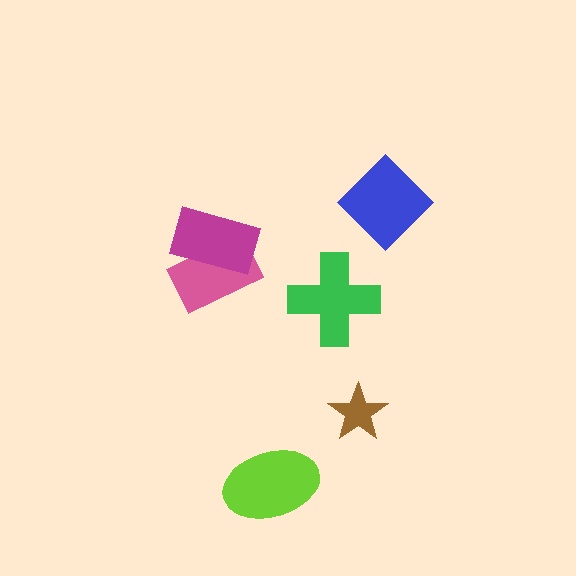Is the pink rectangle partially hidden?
Yes, it is partially covered by another shape.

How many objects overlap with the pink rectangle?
1 object overlaps with the pink rectangle.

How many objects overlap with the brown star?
0 objects overlap with the brown star.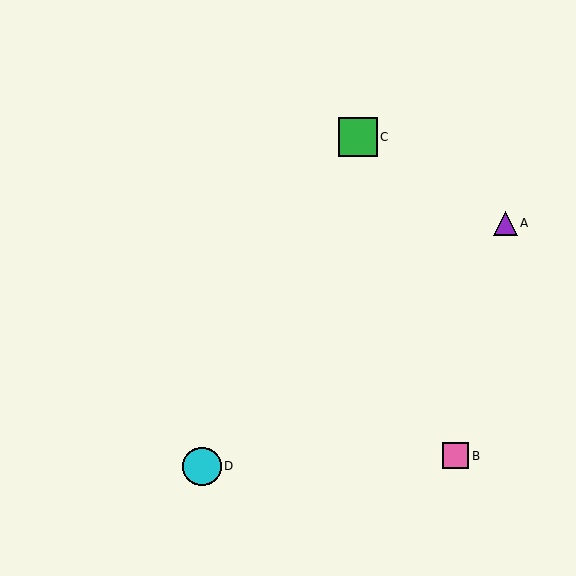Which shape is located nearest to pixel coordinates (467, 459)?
The pink square (labeled B) at (456, 456) is nearest to that location.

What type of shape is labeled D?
Shape D is a cyan circle.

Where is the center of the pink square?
The center of the pink square is at (456, 456).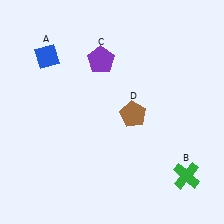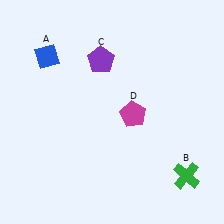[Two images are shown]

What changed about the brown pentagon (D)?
In Image 1, D is brown. In Image 2, it changed to magenta.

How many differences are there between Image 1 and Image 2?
There is 1 difference between the two images.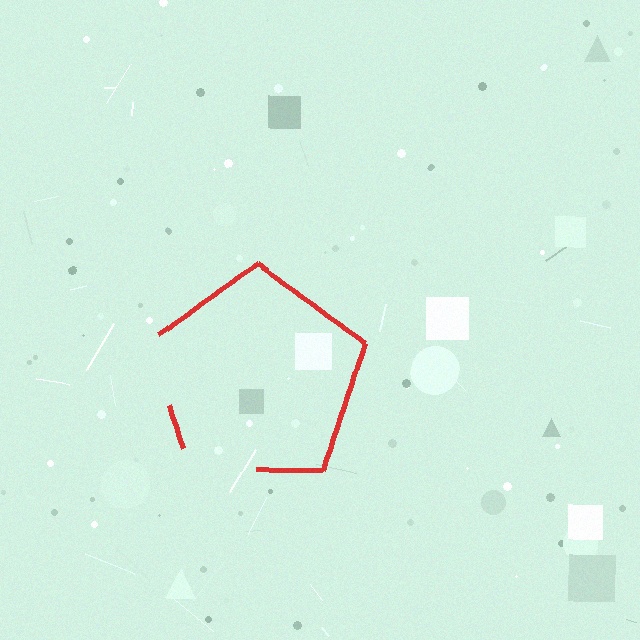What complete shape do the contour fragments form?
The contour fragments form a pentagon.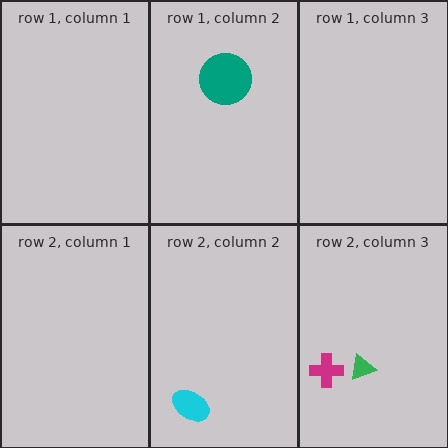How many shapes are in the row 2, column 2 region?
1.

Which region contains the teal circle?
The row 1, column 2 region.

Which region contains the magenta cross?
The row 2, column 3 region.